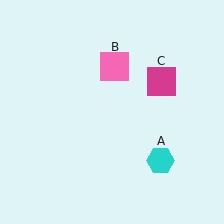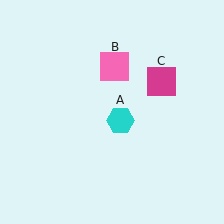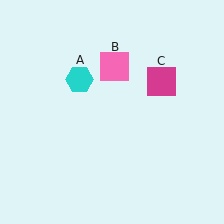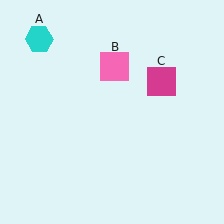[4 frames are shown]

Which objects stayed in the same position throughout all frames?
Pink square (object B) and magenta square (object C) remained stationary.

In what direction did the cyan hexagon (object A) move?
The cyan hexagon (object A) moved up and to the left.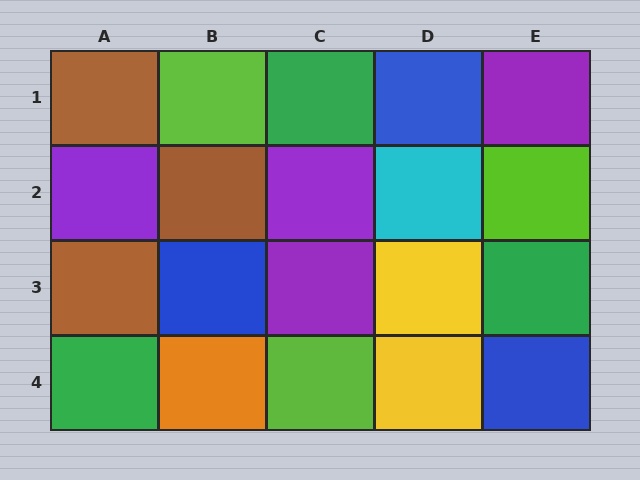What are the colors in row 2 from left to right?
Purple, brown, purple, cyan, lime.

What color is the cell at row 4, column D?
Yellow.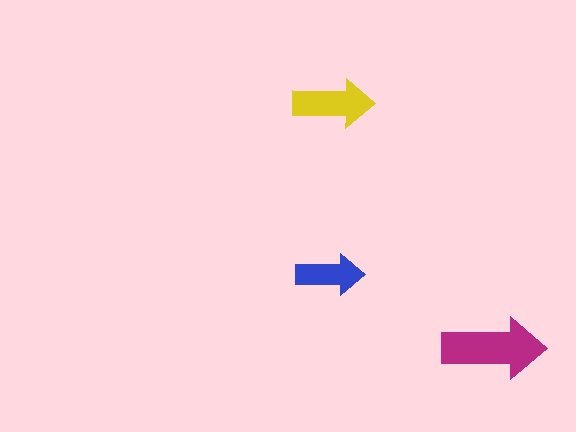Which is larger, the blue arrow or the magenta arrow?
The magenta one.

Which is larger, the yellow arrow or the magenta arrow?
The magenta one.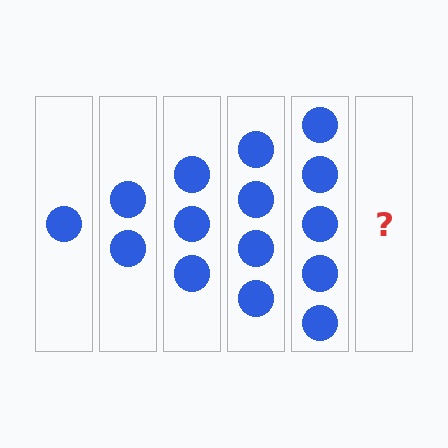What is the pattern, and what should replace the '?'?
The pattern is that each step adds one more circle. The '?' should be 6 circles.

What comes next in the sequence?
The next element should be 6 circles.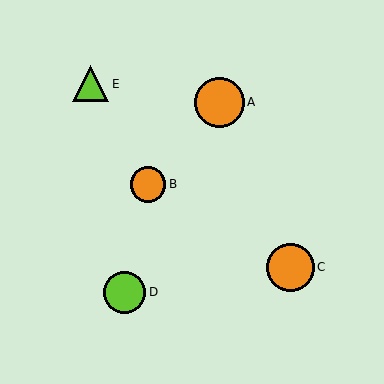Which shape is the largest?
The orange circle (labeled A) is the largest.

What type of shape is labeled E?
Shape E is a lime triangle.